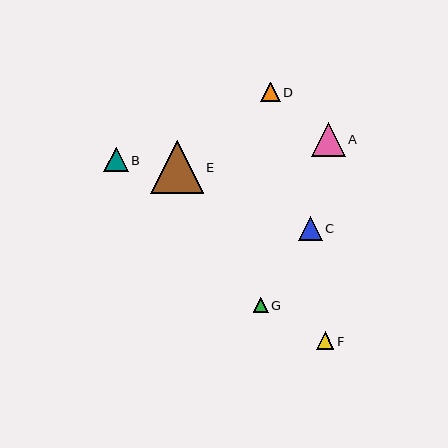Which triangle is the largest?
Triangle E is the largest with a size of approximately 53 pixels.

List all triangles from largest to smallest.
From largest to smallest: E, A, B, C, D, F, G.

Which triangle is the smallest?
Triangle G is the smallest with a size of approximately 15 pixels.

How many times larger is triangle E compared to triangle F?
Triangle E is approximately 3.0 times the size of triangle F.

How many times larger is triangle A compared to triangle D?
Triangle A is approximately 1.7 times the size of triangle D.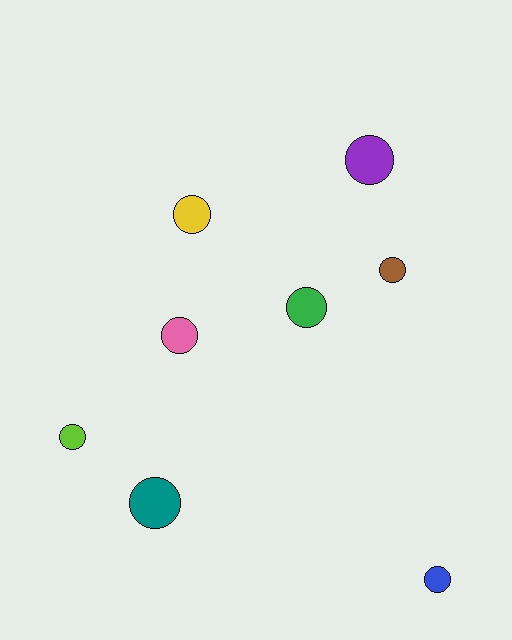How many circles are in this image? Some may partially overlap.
There are 8 circles.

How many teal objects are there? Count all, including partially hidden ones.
There is 1 teal object.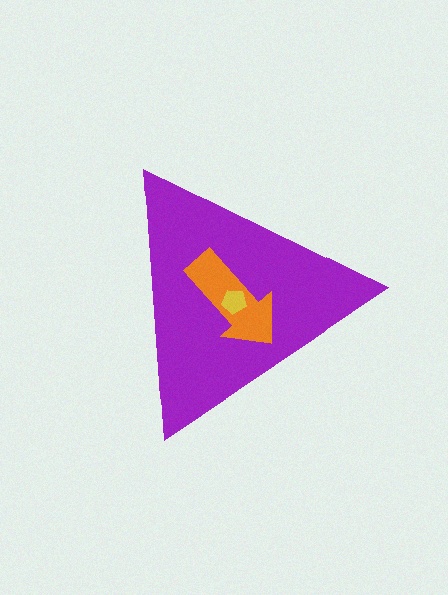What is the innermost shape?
The yellow pentagon.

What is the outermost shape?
The purple triangle.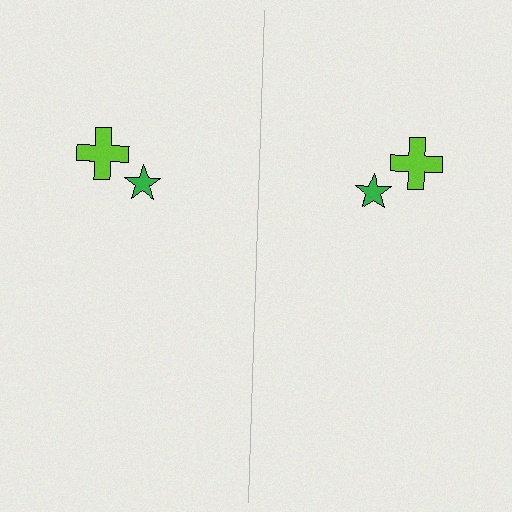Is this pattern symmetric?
Yes, this pattern has bilateral (reflection) symmetry.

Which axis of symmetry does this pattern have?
The pattern has a vertical axis of symmetry running through the center of the image.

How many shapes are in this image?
There are 4 shapes in this image.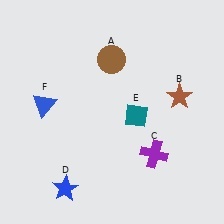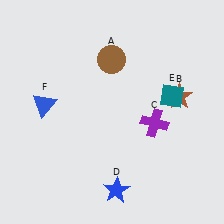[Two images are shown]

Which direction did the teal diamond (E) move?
The teal diamond (E) moved right.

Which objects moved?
The objects that moved are: the purple cross (C), the blue star (D), the teal diamond (E).